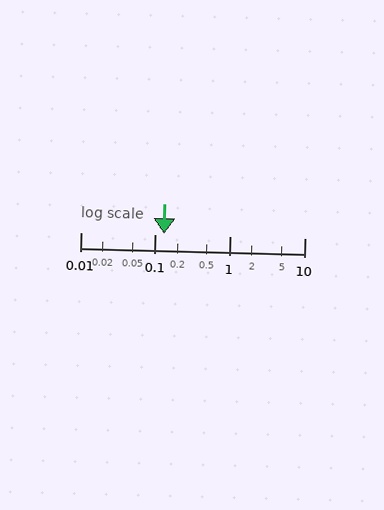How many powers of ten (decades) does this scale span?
The scale spans 3 decades, from 0.01 to 10.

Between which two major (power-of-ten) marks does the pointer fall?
The pointer is between 0.1 and 1.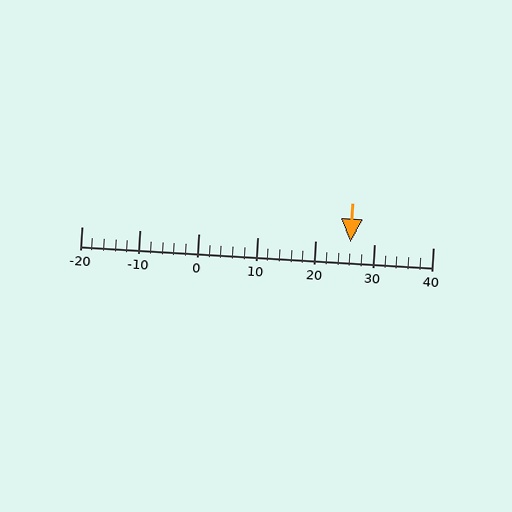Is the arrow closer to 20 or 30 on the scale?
The arrow is closer to 30.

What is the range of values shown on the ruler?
The ruler shows values from -20 to 40.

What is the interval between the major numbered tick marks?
The major tick marks are spaced 10 units apart.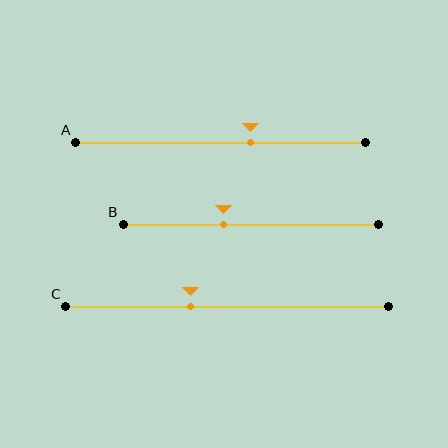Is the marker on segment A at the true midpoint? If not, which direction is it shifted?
No, the marker on segment A is shifted to the right by about 10% of the segment length.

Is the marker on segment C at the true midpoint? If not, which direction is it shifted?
No, the marker on segment C is shifted to the left by about 11% of the segment length.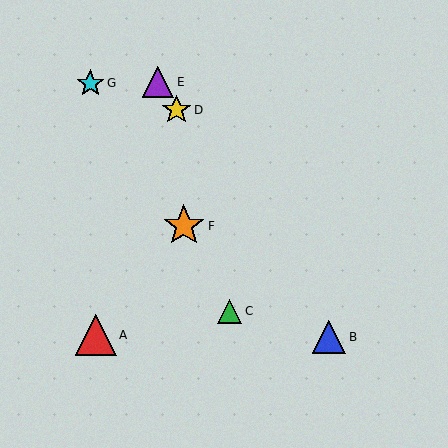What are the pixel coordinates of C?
Object C is at (230, 311).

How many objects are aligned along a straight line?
3 objects (B, D, E) are aligned along a straight line.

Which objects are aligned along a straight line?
Objects B, D, E are aligned along a straight line.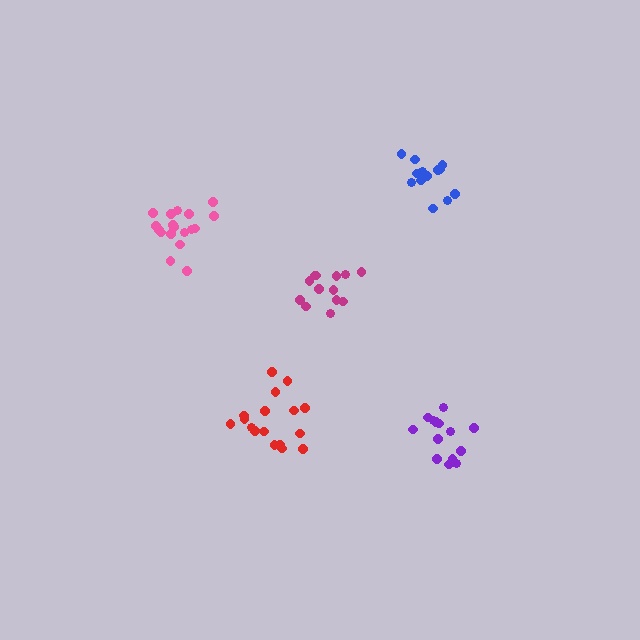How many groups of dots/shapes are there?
There are 5 groups.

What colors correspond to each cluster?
The clusters are colored: purple, red, magenta, blue, pink.